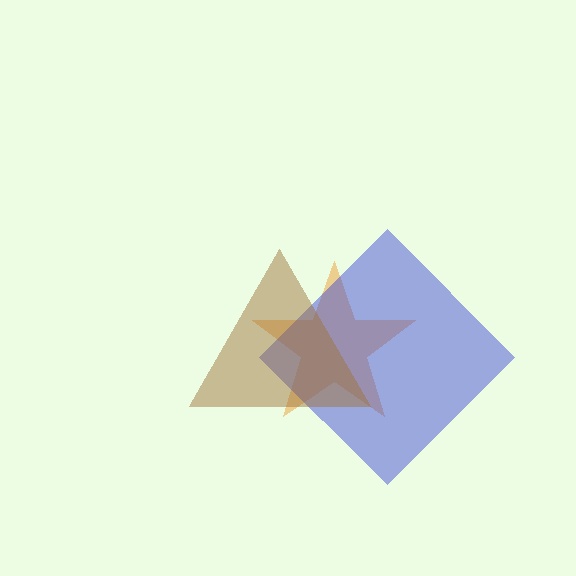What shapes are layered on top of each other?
The layered shapes are: an orange star, a blue diamond, a brown triangle.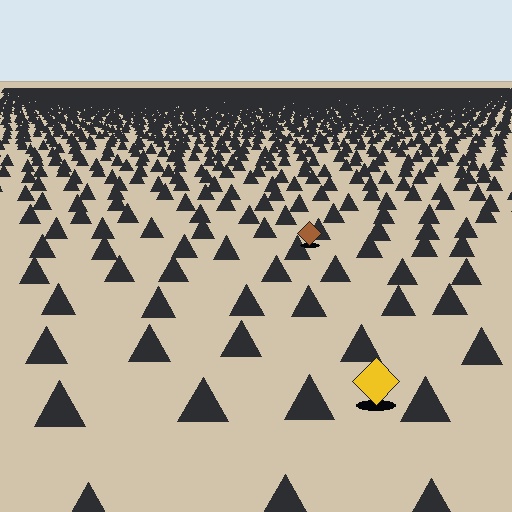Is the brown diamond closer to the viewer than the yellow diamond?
No. The yellow diamond is closer — you can tell from the texture gradient: the ground texture is coarser near it.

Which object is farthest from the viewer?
The brown diamond is farthest from the viewer. It appears smaller and the ground texture around it is denser.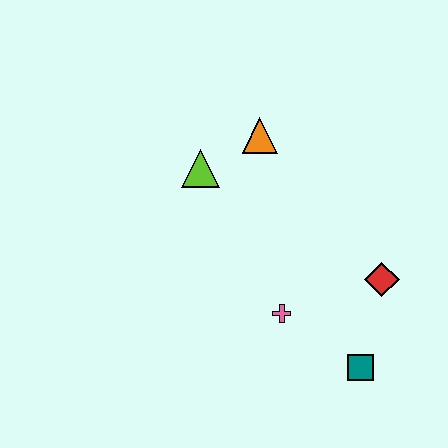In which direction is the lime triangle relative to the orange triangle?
The lime triangle is to the left of the orange triangle.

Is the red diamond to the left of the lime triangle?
No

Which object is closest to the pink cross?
The teal square is closest to the pink cross.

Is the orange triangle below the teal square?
No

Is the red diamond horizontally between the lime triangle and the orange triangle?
No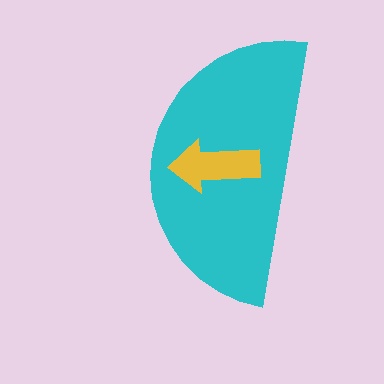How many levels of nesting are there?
2.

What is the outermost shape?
The cyan semicircle.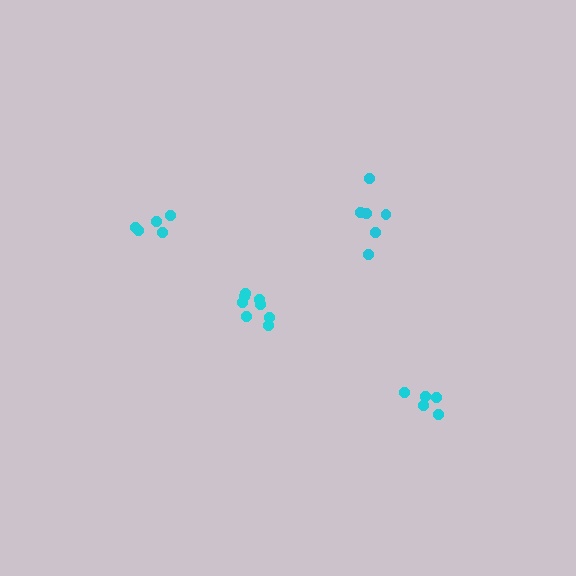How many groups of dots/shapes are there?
There are 4 groups.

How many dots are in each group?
Group 1: 8 dots, Group 2: 5 dots, Group 3: 5 dots, Group 4: 6 dots (24 total).